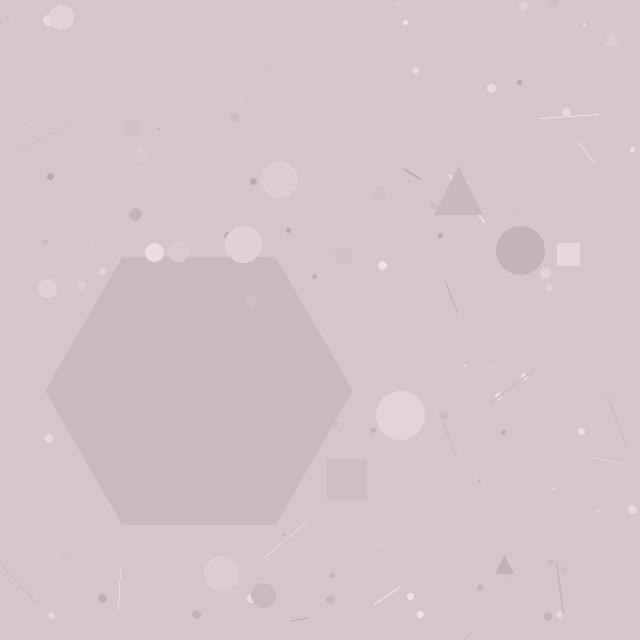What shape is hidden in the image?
A hexagon is hidden in the image.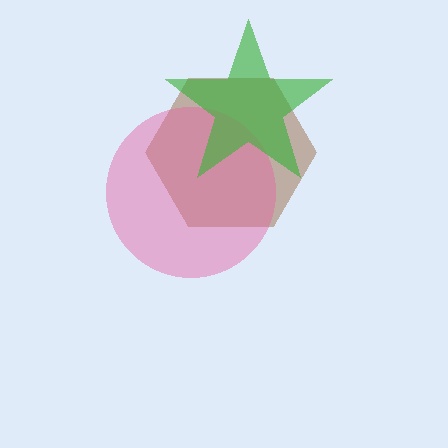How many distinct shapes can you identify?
There are 3 distinct shapes: a brown hexagon, a pink circle, a green star.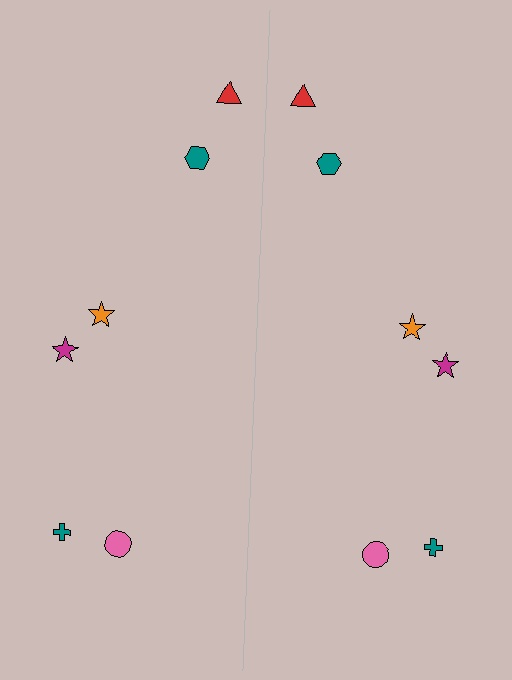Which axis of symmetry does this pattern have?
The pattern has a vertical axis of symmetry running through the center of the image.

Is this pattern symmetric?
Yes, this pattern has bilateral (reflection) symmetry.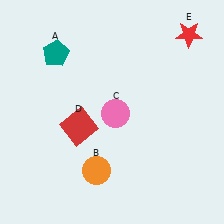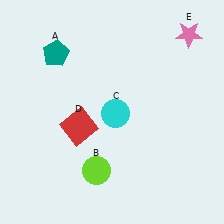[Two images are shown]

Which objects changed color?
B changed from orange to lime. C changed from pink to cyan. E changed from red to pink.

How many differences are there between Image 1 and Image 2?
There are 3 differences between the two images.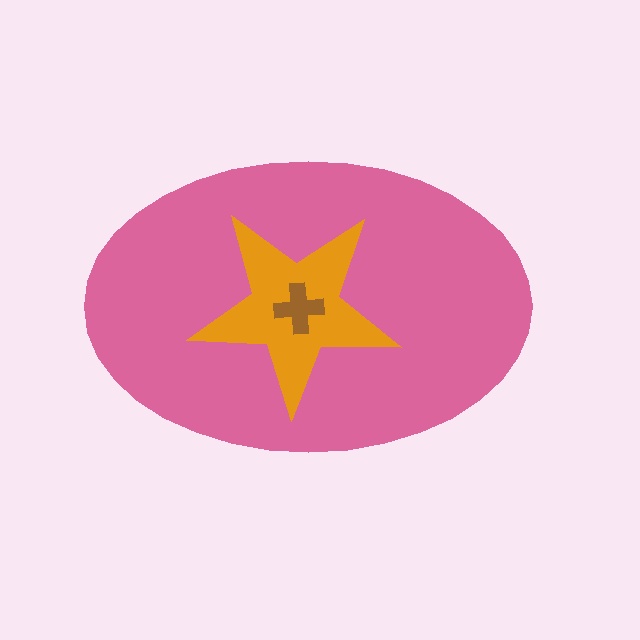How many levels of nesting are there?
3.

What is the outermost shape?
The pink ellipse.